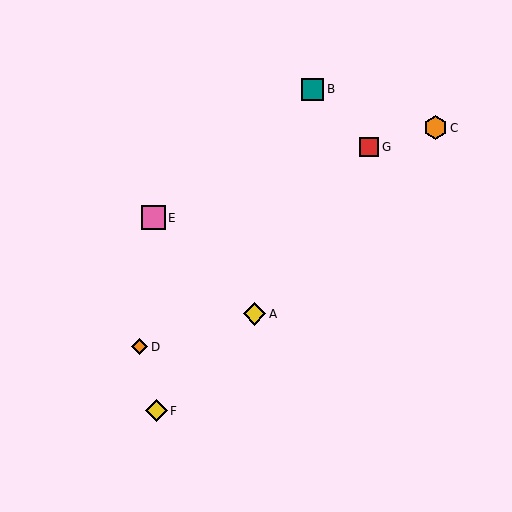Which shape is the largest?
The pink square (labeled E) is the largest.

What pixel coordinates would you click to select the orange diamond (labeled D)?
Click at (139, 347) to select the orange diamond D.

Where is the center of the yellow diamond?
The center of the yellow diamond is at (157, 411).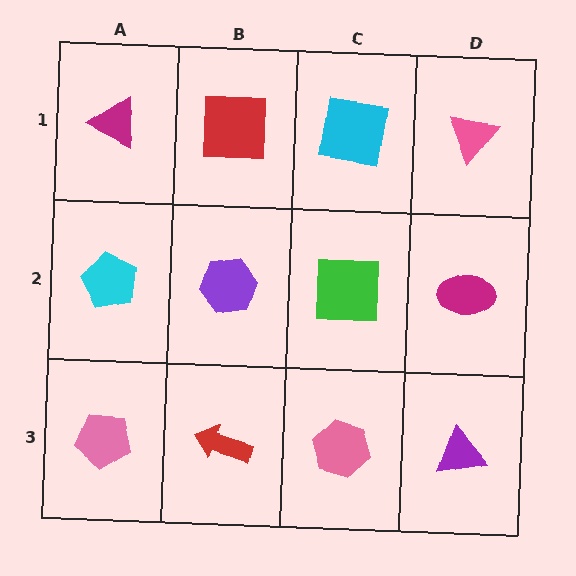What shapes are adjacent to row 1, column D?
A magenta ellipse (row 2, column D), a cyan square (row 1, column C).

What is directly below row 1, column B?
A purple hexagon.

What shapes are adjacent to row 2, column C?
A cyan square (row 1, column C), a pink hexagon (row 3, column C), a purple hexagon (row 2, column B), a magenta ellipse (row 2, column D).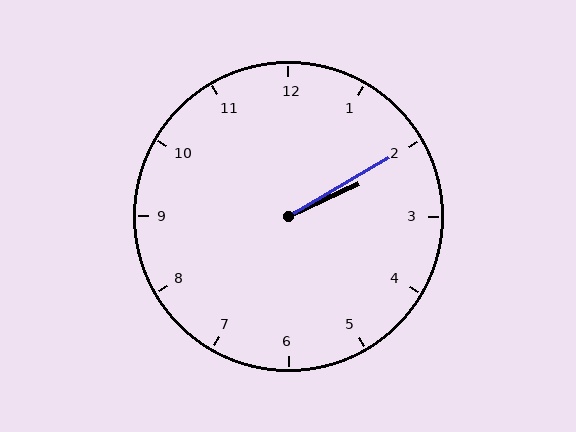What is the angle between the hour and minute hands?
Approximately 5 degrees.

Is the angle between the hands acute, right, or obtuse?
It is acute.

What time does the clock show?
2:10.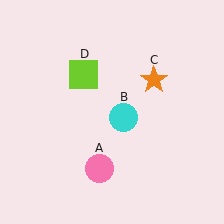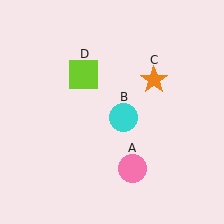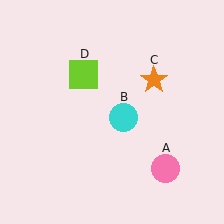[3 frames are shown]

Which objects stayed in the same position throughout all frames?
Cyan circle (object B) and orange star (object C) and lime square (object D) remained stationary.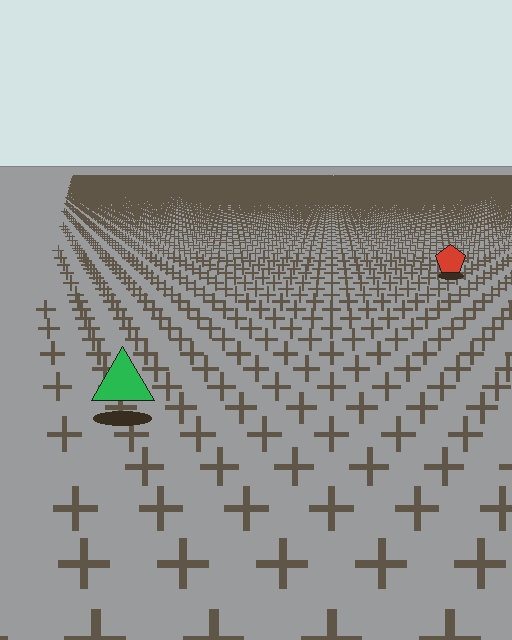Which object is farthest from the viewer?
The red pentagon is farthest from the viewer. It appears smaller and the ground texture around it is denser.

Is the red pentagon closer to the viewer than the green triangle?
No. The green triangle is closer — you can tell from the texture gradient: the ground texture is coarser near it.